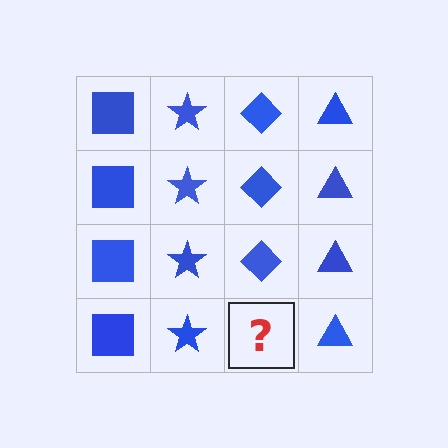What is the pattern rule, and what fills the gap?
The rule is that each column has a consistent shape. The gap should be filled with a blue diamond.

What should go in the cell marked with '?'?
The missing cell should contain a blue diamond.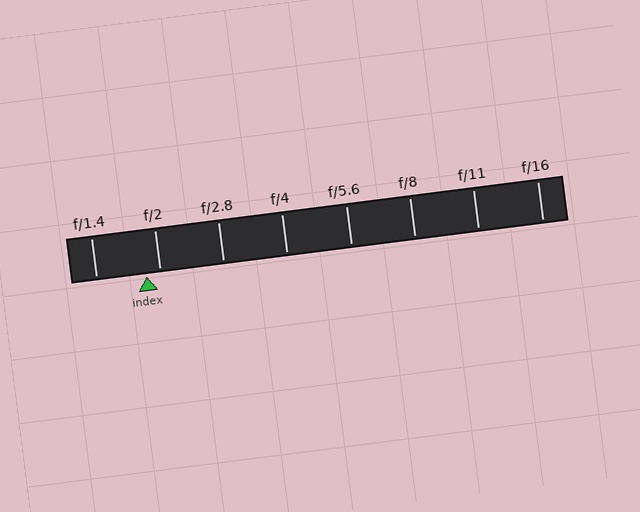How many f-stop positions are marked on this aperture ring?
There are 8 f-stop positions marked.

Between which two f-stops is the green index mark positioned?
The index mark is between f/1.4 and f/2.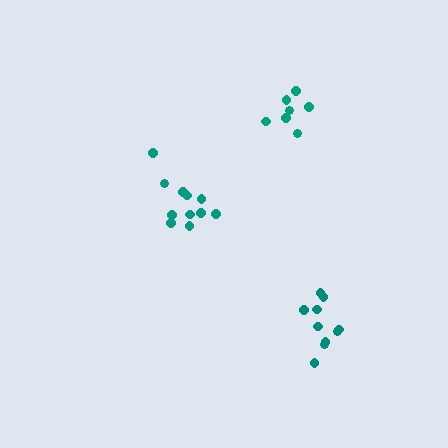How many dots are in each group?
Group 1: 10 dots, Group 2: 11 dots, Group 3: 7 dots (28 total).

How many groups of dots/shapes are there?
There are 3 groups.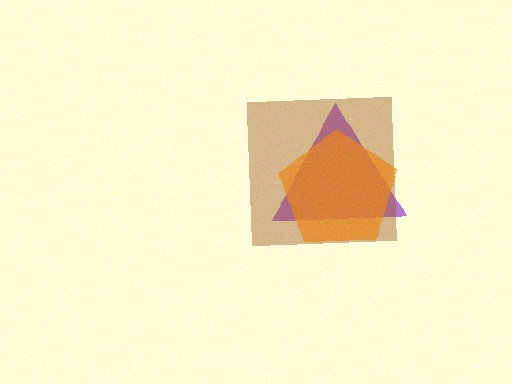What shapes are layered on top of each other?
The layered shapes are: a purple triangle, a brown square, an orange pentagon.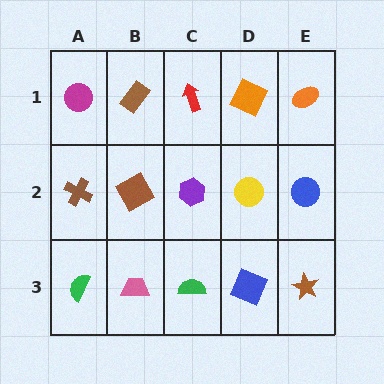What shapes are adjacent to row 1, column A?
A brown cross (row 2, column A), a brown rectangle (row 1, column B).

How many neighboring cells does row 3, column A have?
2.